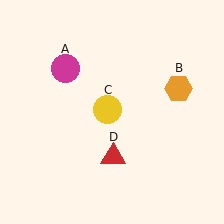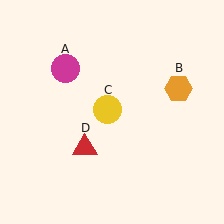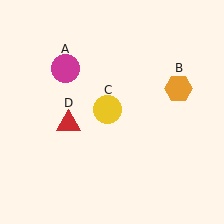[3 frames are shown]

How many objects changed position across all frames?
1 object changed position: red triangle (object D).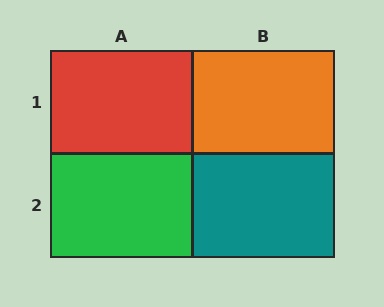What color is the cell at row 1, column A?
Red.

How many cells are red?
1 cell is red.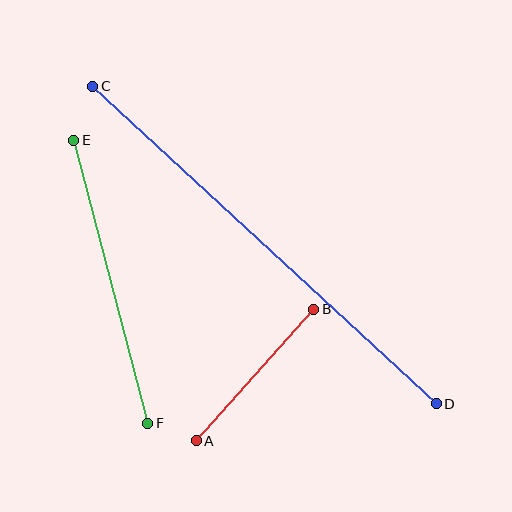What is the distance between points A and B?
The distance is approximately 176 pixels.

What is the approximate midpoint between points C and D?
The midpoint is at approximately (264, 245) pixels.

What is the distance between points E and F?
The distance is approximately 292 pixels.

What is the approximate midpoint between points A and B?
The midpoint is at approximately (255, 375) pixels.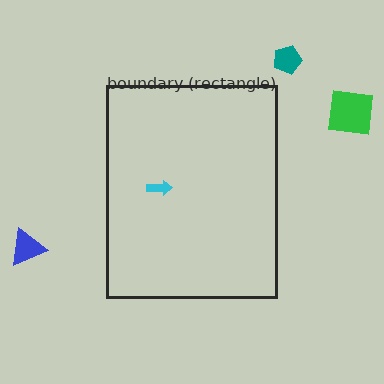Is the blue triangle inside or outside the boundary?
Outside.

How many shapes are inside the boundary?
1 inside, 3 outside.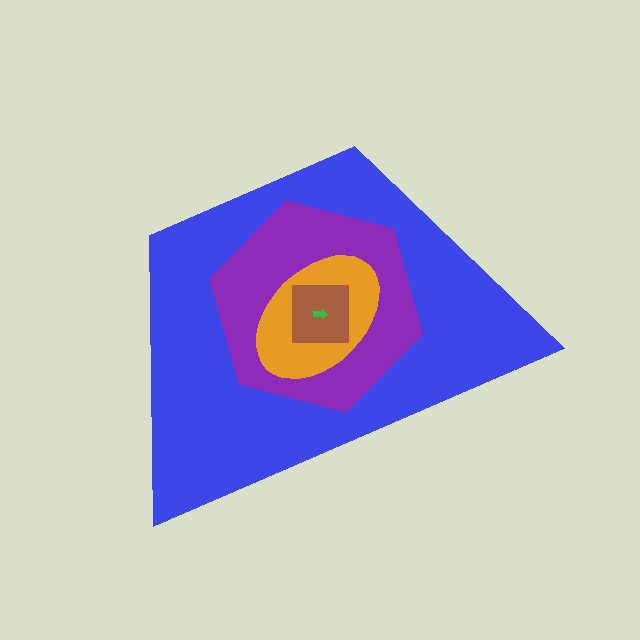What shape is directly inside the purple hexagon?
The orange ellipse.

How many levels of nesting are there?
5.